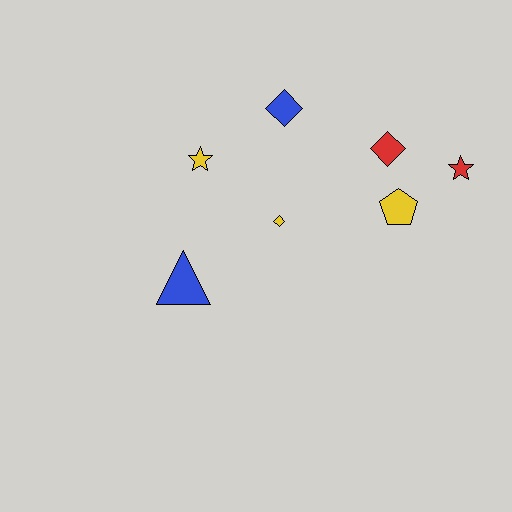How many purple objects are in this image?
There are no purple objects.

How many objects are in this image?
There are 7 objects.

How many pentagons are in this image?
There is 1 pentagon.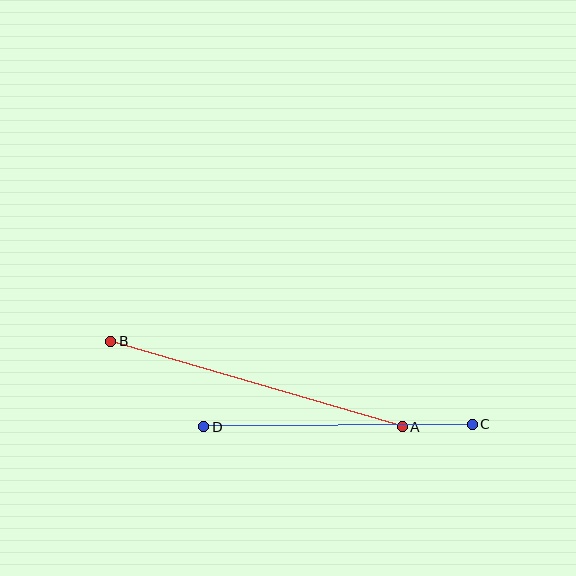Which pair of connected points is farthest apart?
Points A and B are farthest apart.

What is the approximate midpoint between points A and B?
The midpoint is at approximately (257, 384) pixels.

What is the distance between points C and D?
The distance is approximately 268 pixels.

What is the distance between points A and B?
The distance is approximately 304 pixels.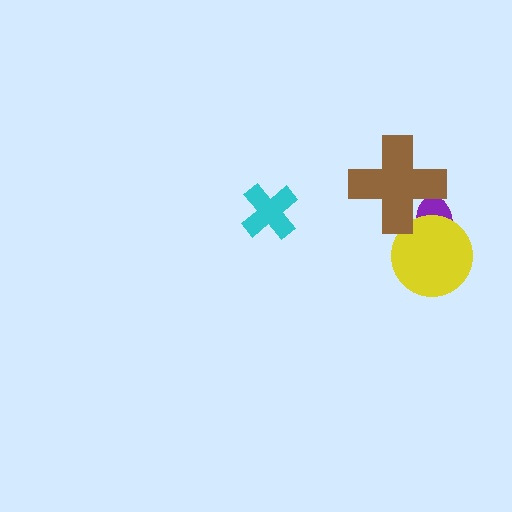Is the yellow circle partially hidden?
Yes, it is partially covered by another shape.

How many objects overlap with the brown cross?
2 objects overlap with the brown cross.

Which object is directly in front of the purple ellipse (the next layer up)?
The yellow circle is directly in front of the purple ellipse.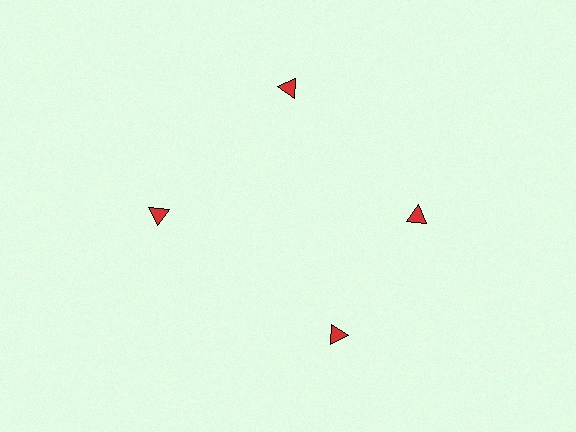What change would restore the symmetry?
The symmetry would be restored by rotating it back into even spacing with its neighbors so that all 4 triangles sit at equal angles and equal distance from the center.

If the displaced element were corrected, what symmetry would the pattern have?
It would have 4-fold rotational symmetry — the pattern would map onto itself every 90 degrees.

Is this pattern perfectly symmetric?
No. The 4 red triangles are arranged in a ring, but one element near the 6 o'clock position is rotated out of alignment along the ring, breaking the 4-fold rotational symmetry.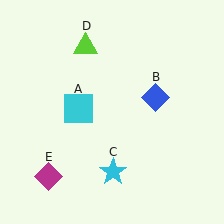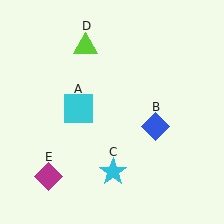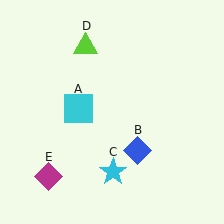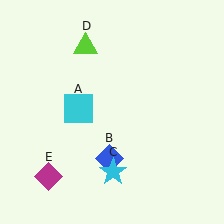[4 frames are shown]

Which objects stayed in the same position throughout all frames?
Cyan square (object A) and cyan star (object C) and lime triangle (object D) and magenta diamond (object E) remained stationary.